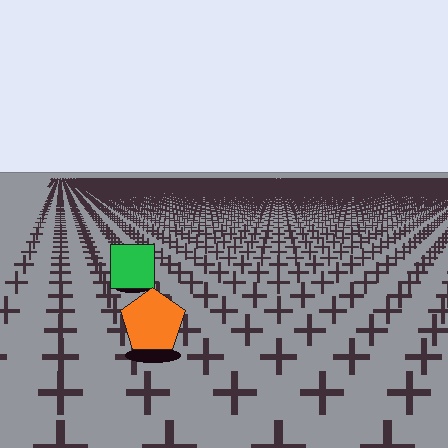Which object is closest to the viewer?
The orange pentagon is closest. The texture marks near it are larger and more spread out.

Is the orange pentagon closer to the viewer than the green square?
Yes. The orange pentagon is closer — you can tell from the texture gradient: the ground texture is coarser near it.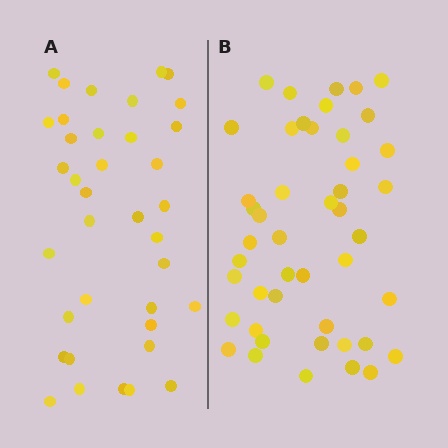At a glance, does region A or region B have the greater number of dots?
Region B (the right region) has more dots.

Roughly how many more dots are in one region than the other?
Region B has roughly 8 or so more dots than region A.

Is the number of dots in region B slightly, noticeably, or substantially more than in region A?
Region B has only slightly more — the two regions are fairly close. The ratio is roughly 1.2 to 1.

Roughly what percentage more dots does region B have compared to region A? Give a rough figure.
About 25% more.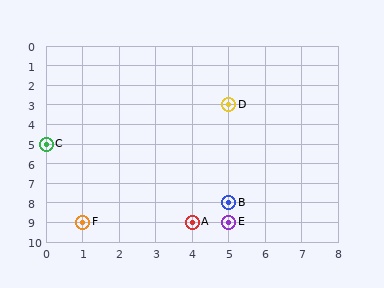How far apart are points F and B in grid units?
Points F and B are 4 columns and 1 row apart (about 4.1 grid units diagonally).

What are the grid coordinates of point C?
Point C is at grid coordinates (0, 5).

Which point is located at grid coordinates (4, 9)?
Point A is at (4, 9).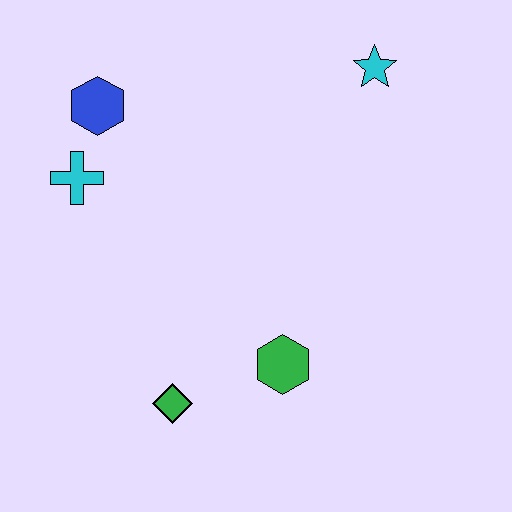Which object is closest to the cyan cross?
The blue hexagon is closest to the cyan cross.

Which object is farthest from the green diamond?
The cyan star is farthest from the green diamond.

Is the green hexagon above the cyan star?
No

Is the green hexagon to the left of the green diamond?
No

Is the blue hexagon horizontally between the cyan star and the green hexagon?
No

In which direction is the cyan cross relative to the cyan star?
The cyan cross is to the left of the cyan star.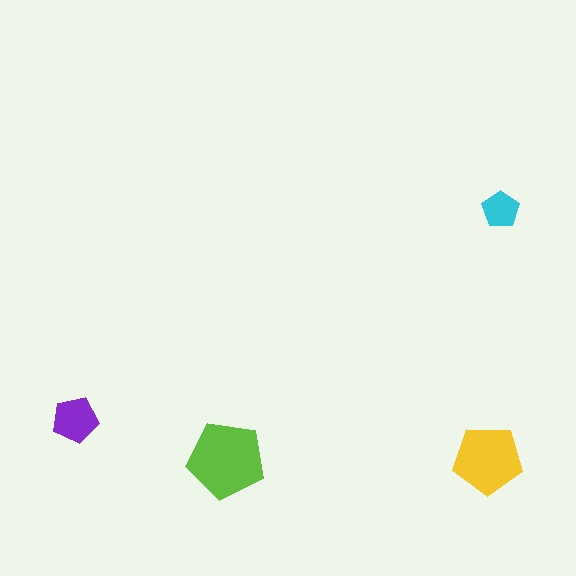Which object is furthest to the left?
The purple pentagon is leftmost.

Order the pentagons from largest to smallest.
the lime one, the yellow one, the purple one, the cyan one.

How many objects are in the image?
There are 4 objects in the image.